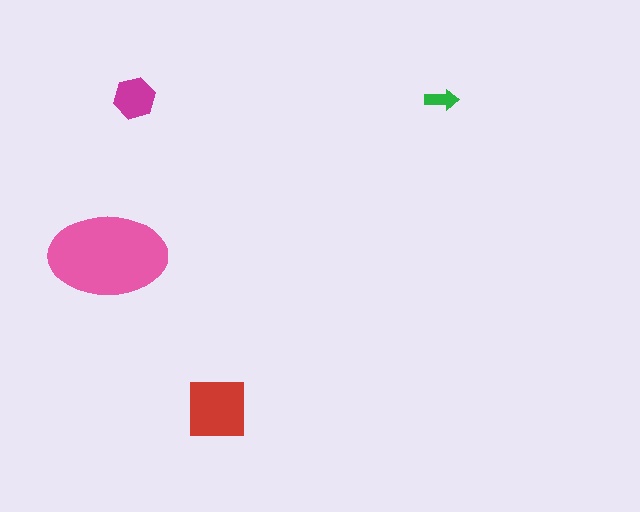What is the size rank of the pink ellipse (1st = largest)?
1st.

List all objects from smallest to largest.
The green arrow, the magenta hexagon, the red square, the pink ellipse.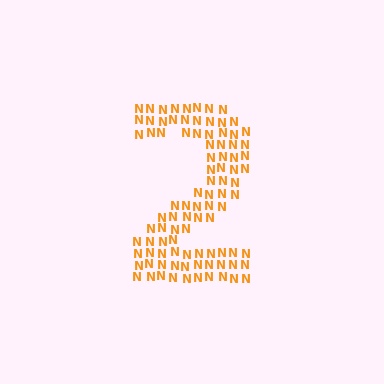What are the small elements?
The small elements are letter N's.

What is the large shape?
The large shape is the digit 2.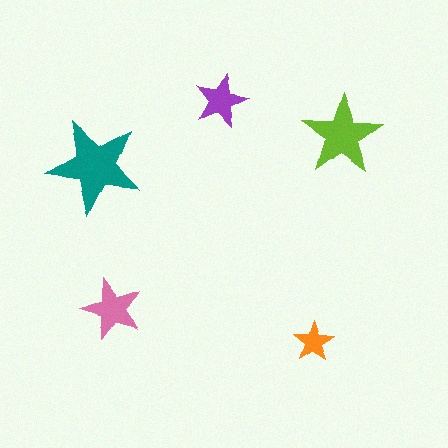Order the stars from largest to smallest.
the teal one, the lime one, the pink one, the purple one, the orange one.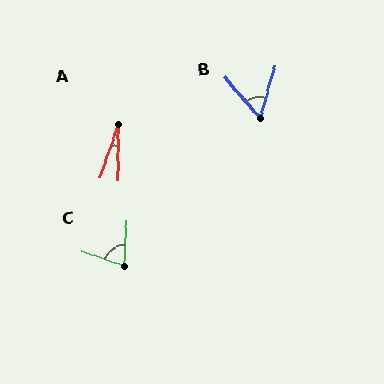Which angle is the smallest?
A, at approximately 19 degrees.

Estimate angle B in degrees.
Approximately 56 degrees.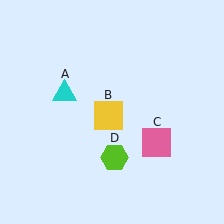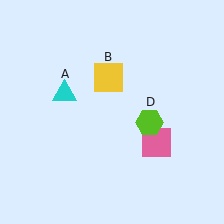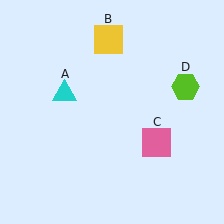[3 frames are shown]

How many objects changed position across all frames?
2 objects changed position: yellow square (object B), lime hexagon (object D).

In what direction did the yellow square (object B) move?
The yellow square (object B) moved up.